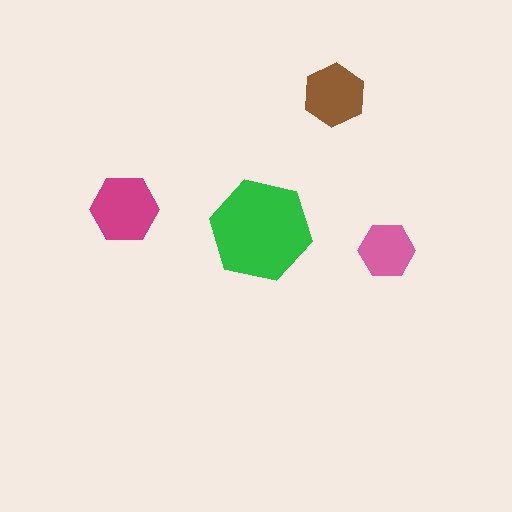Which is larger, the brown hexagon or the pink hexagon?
The brown one.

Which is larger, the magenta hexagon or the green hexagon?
The green one.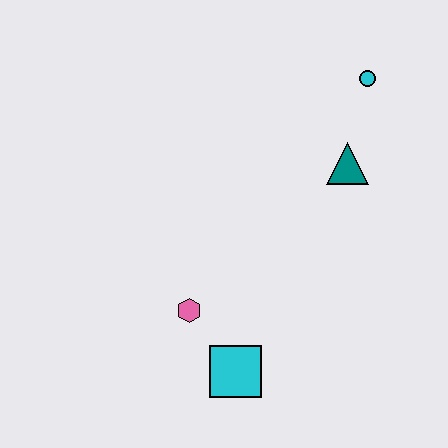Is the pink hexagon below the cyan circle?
Yes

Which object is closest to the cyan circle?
The teal triangle is closest to the cyan circle.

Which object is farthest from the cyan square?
The cyan circle is farthest from the cyan square.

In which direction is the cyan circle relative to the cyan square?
The cyan circle is above the cyan square.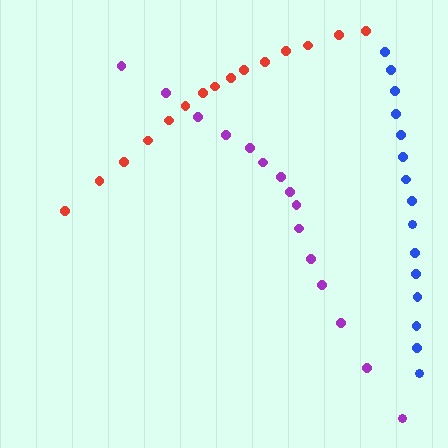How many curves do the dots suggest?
There are 3 distinct paths.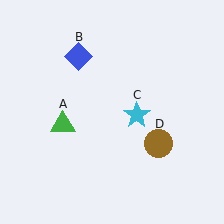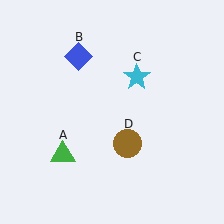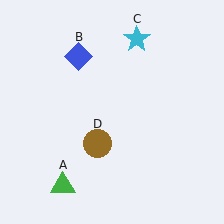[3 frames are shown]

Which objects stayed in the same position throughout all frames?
Blue diamond (object B) remained stationary.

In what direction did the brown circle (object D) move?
The brown circle (object D) moved left.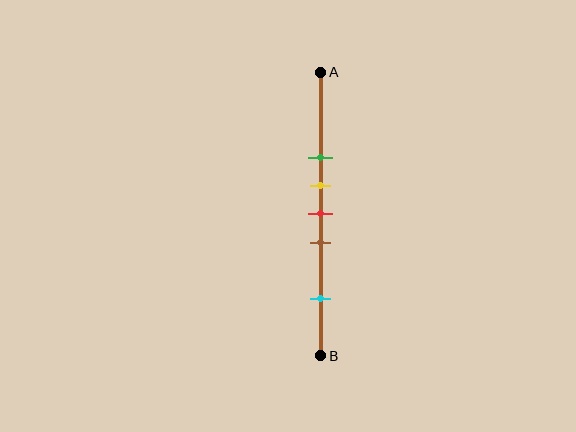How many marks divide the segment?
There are 5 marks dividing the segment.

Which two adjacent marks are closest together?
The yellow and red marks are the closest adjacent pair.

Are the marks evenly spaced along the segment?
No, the marks are not evenly spaced.